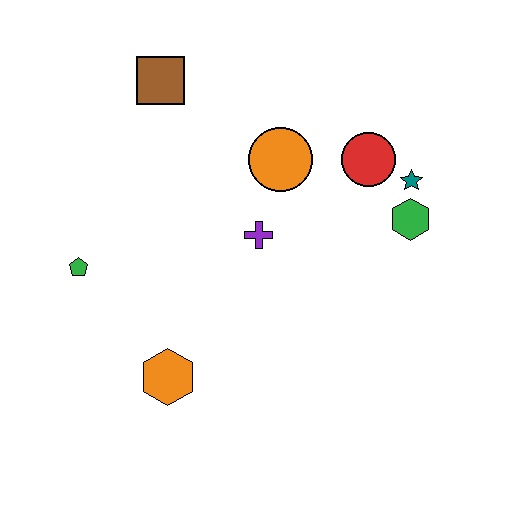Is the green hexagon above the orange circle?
No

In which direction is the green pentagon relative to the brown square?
The green pentagon is below the brown square.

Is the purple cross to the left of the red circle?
Yes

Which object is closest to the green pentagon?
The orange hexagon is closest to the green pentagon.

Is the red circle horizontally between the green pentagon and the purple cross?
No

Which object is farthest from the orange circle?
The orange hexagon is farthest from the orange circle.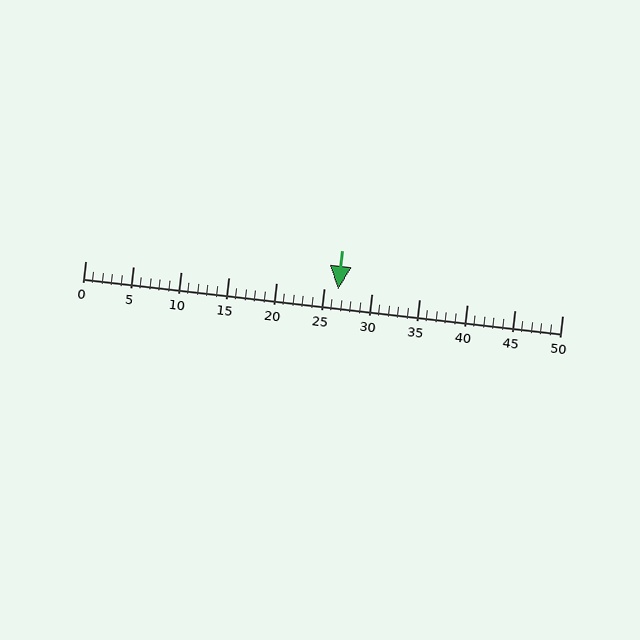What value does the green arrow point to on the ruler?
The green arrow points to approximately 26.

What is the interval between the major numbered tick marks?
The major tick marks are spaced 5 units apart.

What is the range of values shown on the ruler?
The ruler shows values from 0 to 50.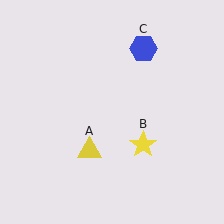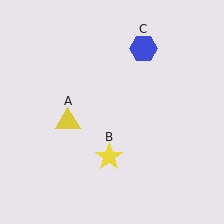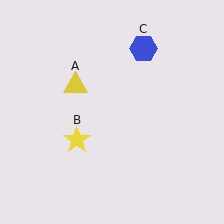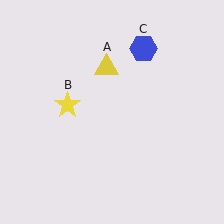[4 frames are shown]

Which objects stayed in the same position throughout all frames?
Blue hexagon (object C) remained stationary.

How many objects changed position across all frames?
2 objects changed position: yellow triangle (object A), yellow star (object B).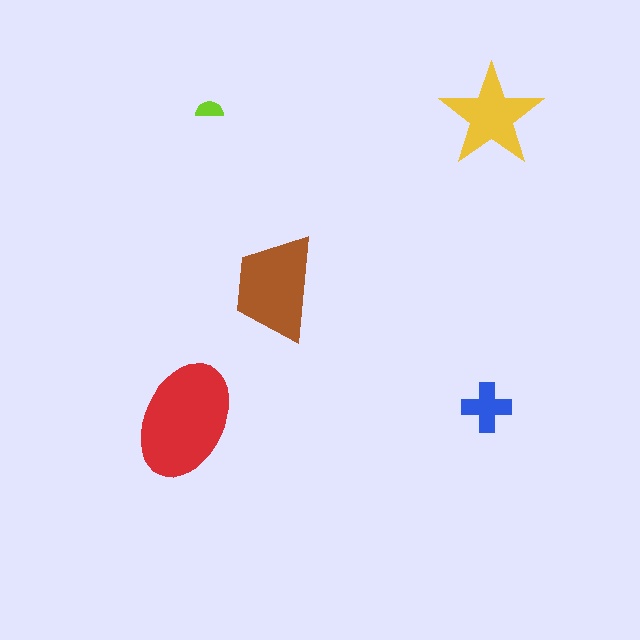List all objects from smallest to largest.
The lime semicircle, the blue cross, the yellow star, the brown trapezoid, the red ellipse.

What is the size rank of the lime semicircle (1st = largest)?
5th.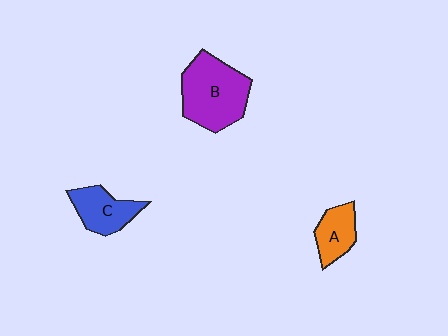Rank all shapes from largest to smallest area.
From largest to smallest: B (purple), C (blue), A (orange).